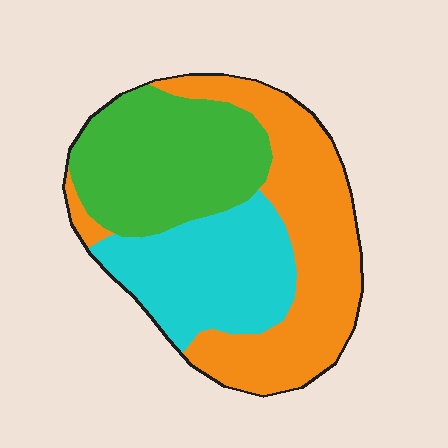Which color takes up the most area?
Orange, at roughly 40%.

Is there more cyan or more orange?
Orange.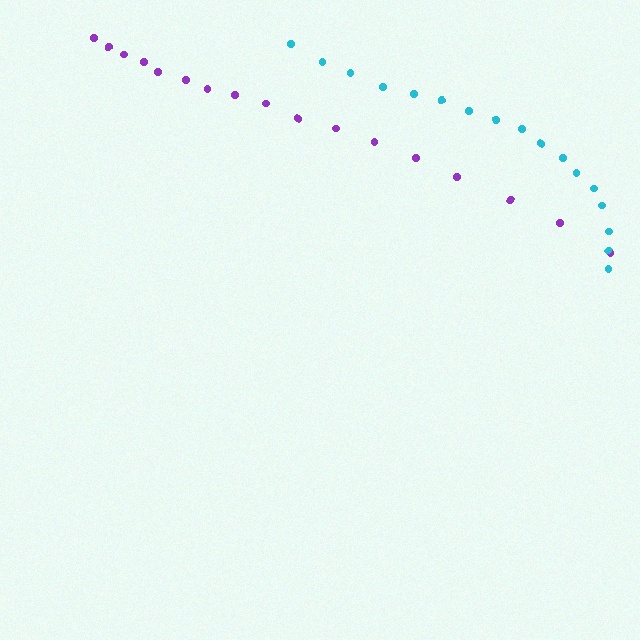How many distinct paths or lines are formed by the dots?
There are 2 distinct paths.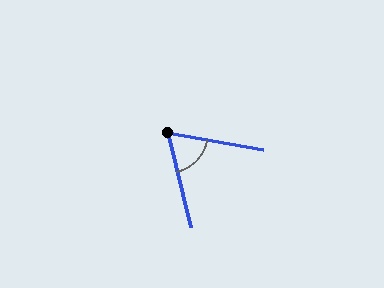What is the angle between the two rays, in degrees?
Approximately 66 degrees.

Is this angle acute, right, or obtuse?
It is acute.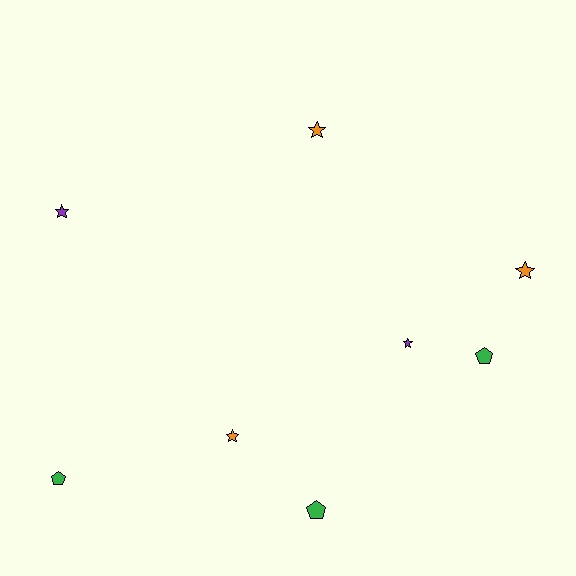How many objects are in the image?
There are 8 objects.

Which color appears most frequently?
Orange, with 3 objects.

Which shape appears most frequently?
Star, with 5 objects.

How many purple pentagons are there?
There are no purple pentagons.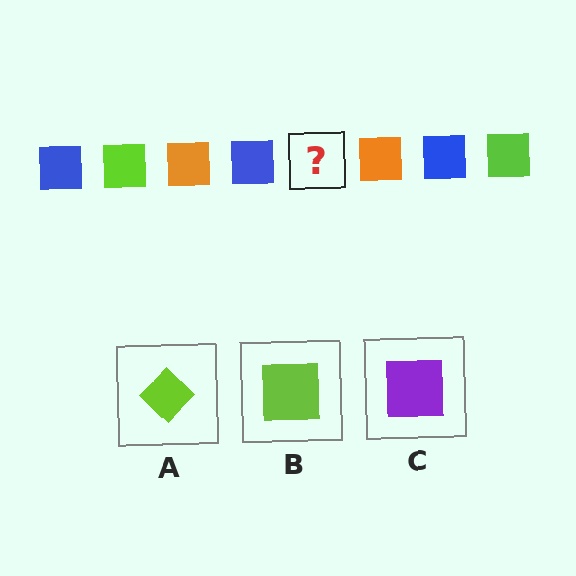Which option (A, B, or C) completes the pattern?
B.